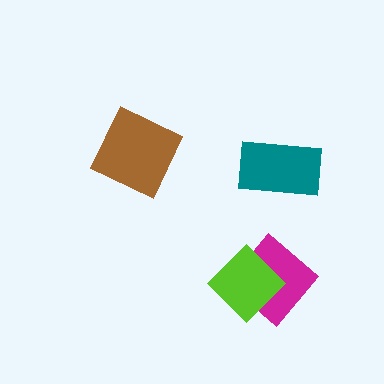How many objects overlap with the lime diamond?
1 object overlaps with the lime diamond.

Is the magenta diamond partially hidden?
Yes, it is partially covered by another shape.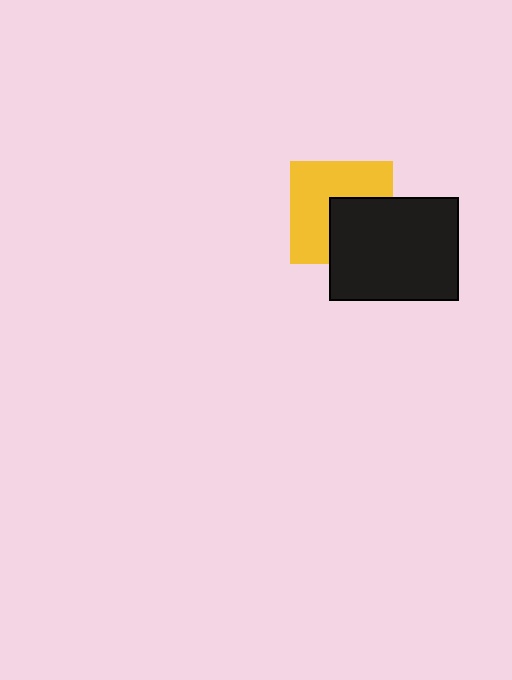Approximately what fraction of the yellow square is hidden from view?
Roughly 40% of the yellow square is hidden behind the black rectangle.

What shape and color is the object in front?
The object in front is a black rectangle.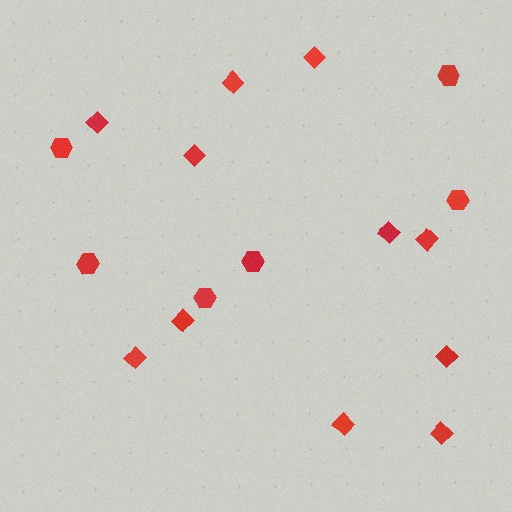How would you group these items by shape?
There are 2 groups: one group of hexagons (6) and one group of diamonds (11).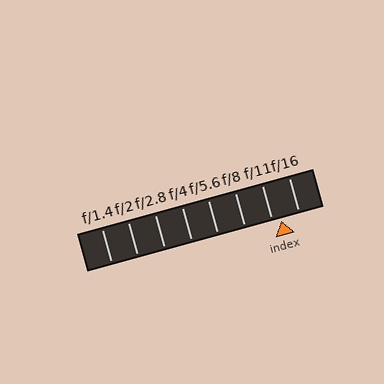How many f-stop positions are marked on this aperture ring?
There are 8 f-stop positions marked.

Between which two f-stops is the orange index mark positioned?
The index mark is between f/11 and f/16.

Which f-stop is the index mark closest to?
The index mark is closest to f/11.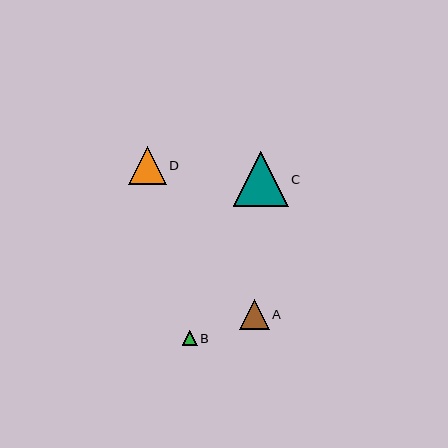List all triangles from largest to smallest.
From largest to smallest: C, D, A, B.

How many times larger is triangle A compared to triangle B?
Triangle A is approximately 2.0 times the size of triangle B.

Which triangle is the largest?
Triangle C is the largest with a size of approximately 55 pixels.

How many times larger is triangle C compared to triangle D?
Triangle C is approximately 1.5 times the size of triangle D.